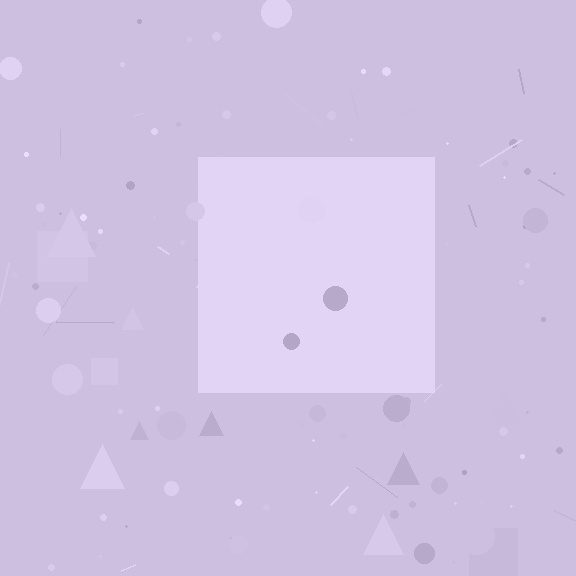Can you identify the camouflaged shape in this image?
The camouflaged shape is a square.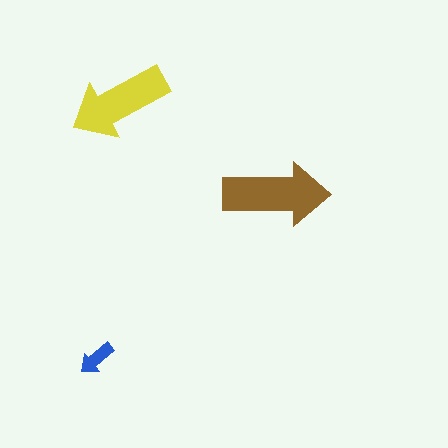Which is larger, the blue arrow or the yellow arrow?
The yellow one.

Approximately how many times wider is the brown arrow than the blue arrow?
About 3 times wider.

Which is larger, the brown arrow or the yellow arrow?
The brown one.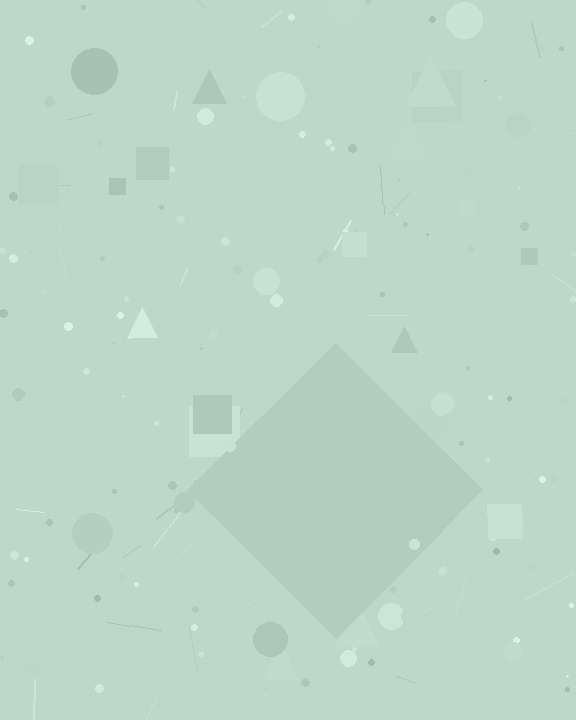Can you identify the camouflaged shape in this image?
The camouflaged shape is a diamond.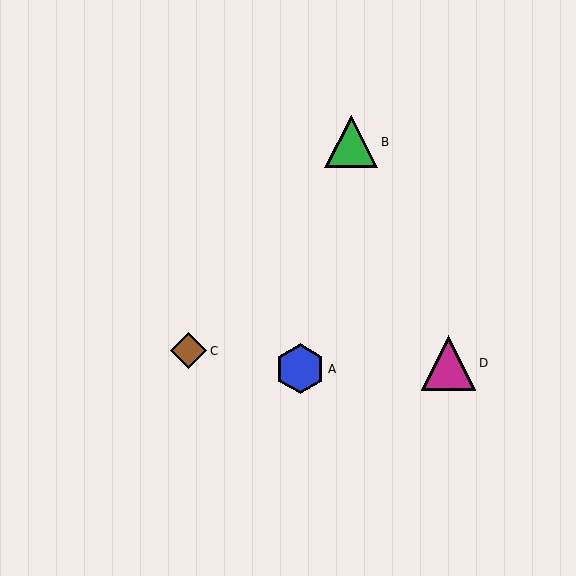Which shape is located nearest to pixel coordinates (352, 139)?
The green triangle (labeled B) at (351, 142) is nearest to that location.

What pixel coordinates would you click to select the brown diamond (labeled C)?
Click at (188, 351) to select the brown diamond C.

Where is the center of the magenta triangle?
The center of the magenta triangle is at (448, 363).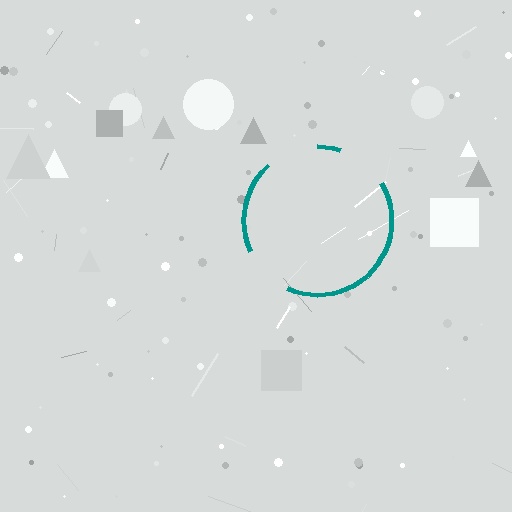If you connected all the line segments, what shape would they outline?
They would outline a circle.